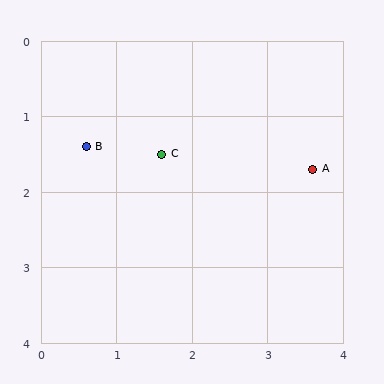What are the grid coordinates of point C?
Point C is at approximately (1.6, 1.5).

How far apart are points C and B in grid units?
Points C and B are about 1.0 grid units apart.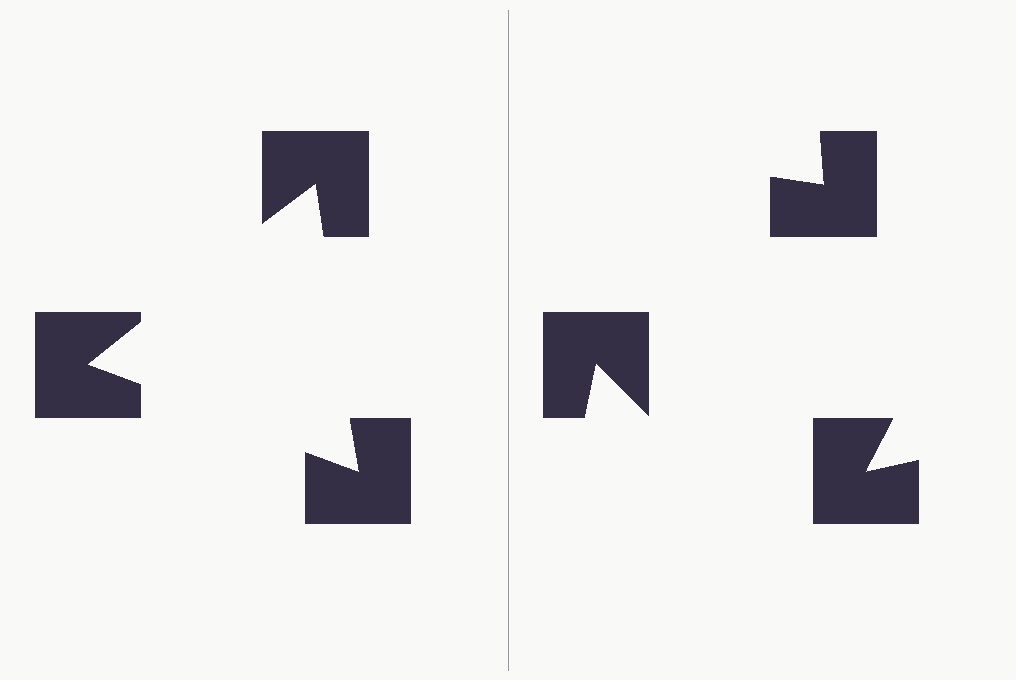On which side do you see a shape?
An illusory triangle appears on the left side. On the right side the wedge cuts are rotated, so no coherent shape forms.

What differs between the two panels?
The notched squares are positioned identically on both sides; only the wedge orientations differ. On the left they align to a triangle; on the right they are misaligned.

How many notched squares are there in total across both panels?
6 — 3 on each side.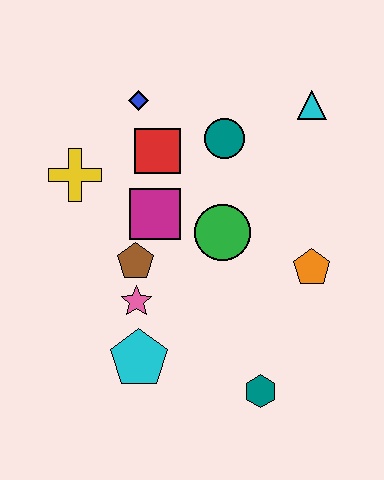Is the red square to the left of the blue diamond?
No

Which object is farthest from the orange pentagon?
The yellow cross is farthest from the orange pentagon.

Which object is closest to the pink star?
The brown pentagon is closest to the pink star.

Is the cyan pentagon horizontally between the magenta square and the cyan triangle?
No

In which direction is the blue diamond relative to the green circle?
The blue diamond is above the green circle.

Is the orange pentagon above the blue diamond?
No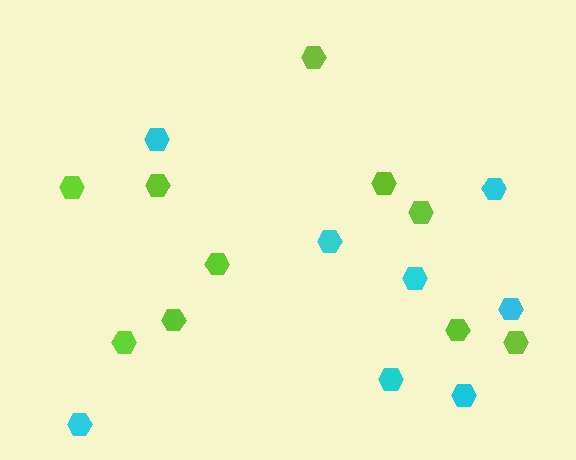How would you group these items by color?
There are 2 groups: one group of cyan hexagons (8) and one group of lime hexagons (10).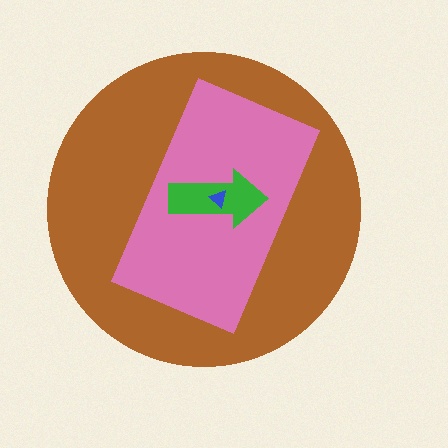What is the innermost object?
The blue triangle.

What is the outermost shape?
The brown circle.